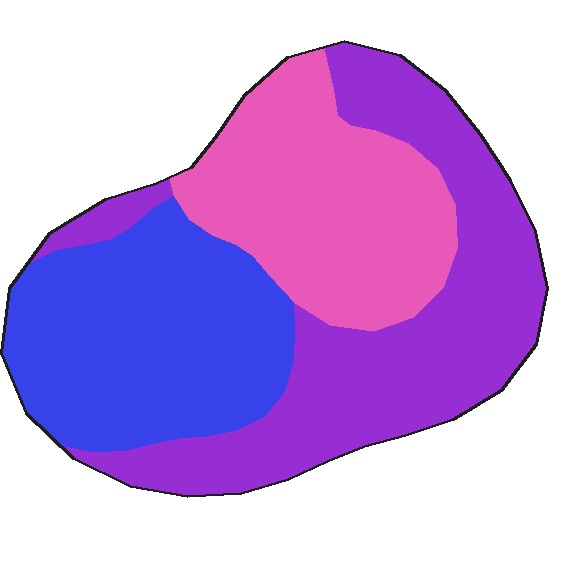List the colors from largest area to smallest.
From largest to smallest: purple, blue, pink.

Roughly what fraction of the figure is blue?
Blue takes up between a sixth and a third of the figure.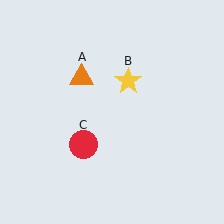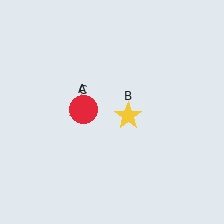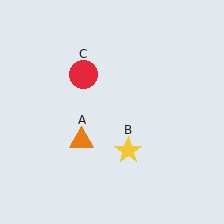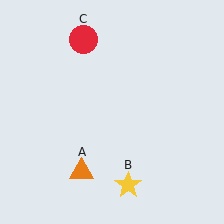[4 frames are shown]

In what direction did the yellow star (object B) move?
The yellow star (object B) moved down.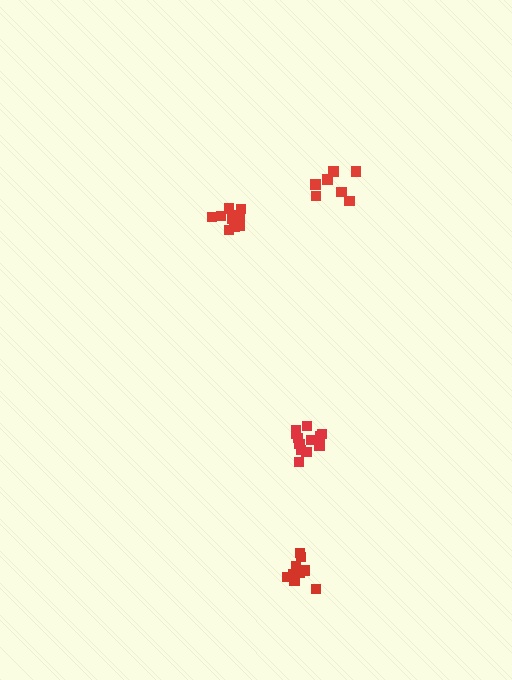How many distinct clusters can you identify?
There are 4 distinct clusters.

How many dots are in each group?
Group 1: 12 dots, Group 2: 9 dots, Group 3: 8 dots, Group 4: 10 dots (39 total).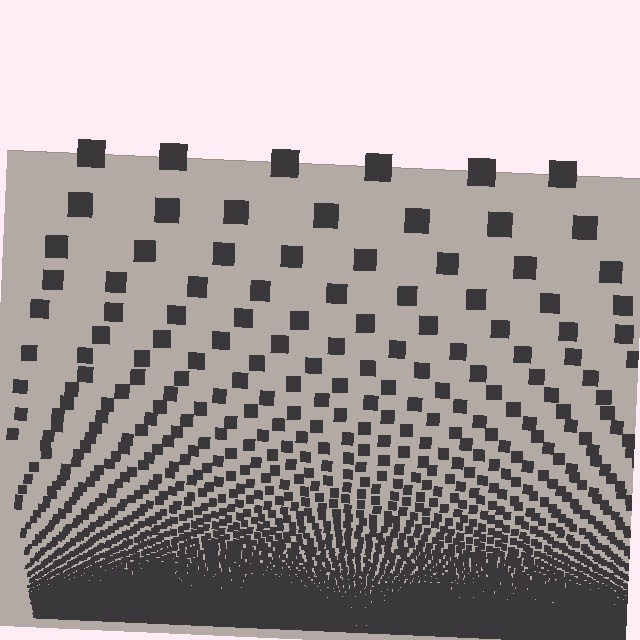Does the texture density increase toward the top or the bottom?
Density increases toward the bottom.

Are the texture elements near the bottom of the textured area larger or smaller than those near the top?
Smaller. The gradient is inverted — elements near the bottom are smaller and denser.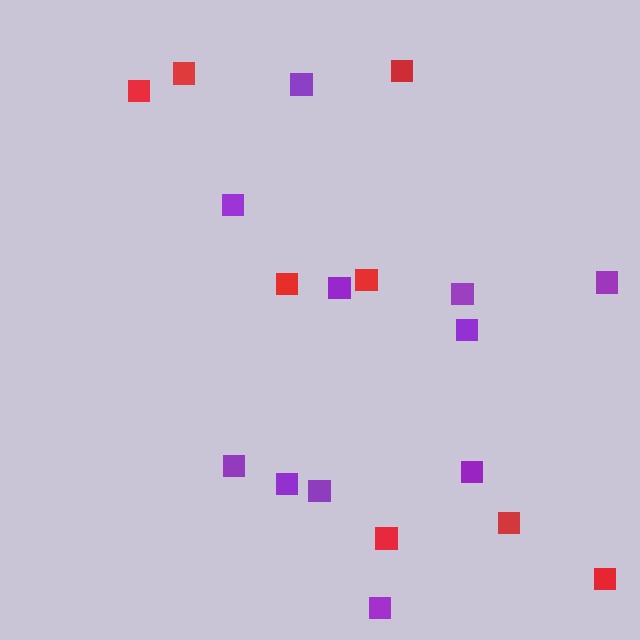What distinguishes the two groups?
There are 2 groups: one group of purple squares (11) and one group of red squares (8).